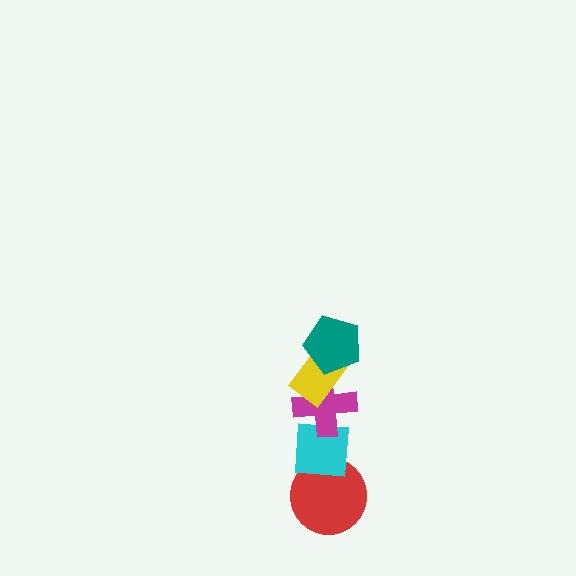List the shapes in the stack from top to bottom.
From top to bottom: the teal pentagon, the yellow rectangle, the magenta cross, the cyan square, the red circle.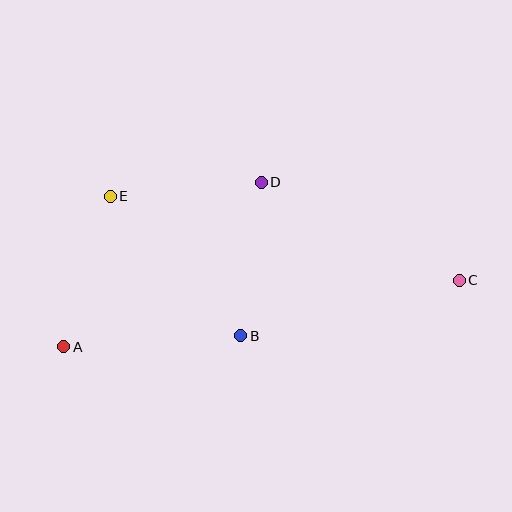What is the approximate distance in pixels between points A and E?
The distance between A and E is approximately 157 pixels.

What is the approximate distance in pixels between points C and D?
The distance between C and D is approximately 221 pixels.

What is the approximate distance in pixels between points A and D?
The distance between A and D is approximately 257 pixels.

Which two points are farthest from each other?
Points A and C are farthest from each other.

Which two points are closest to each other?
Points D and E are closest to each other.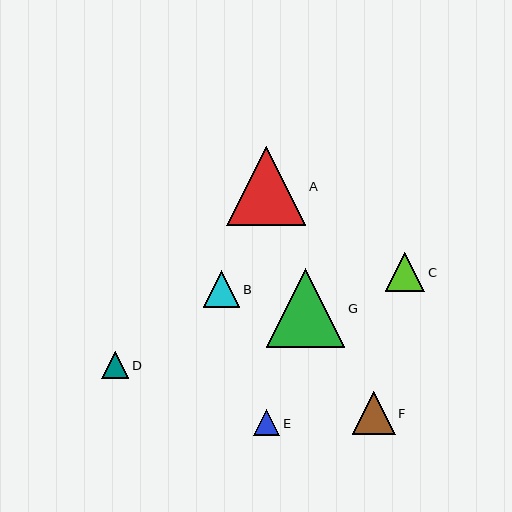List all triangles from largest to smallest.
From largest to smallest: A, G, F, C, B, D, E.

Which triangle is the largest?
Triangle A is the largest with a size of approximately 79 pixels.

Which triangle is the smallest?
Triangle E is the smallest with a size of approximately 26 pixels.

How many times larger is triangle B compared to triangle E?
Triangle B is approximately 1.4 times the size of triangle E.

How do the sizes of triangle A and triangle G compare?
Triangle A and triangle G are approximately the same size.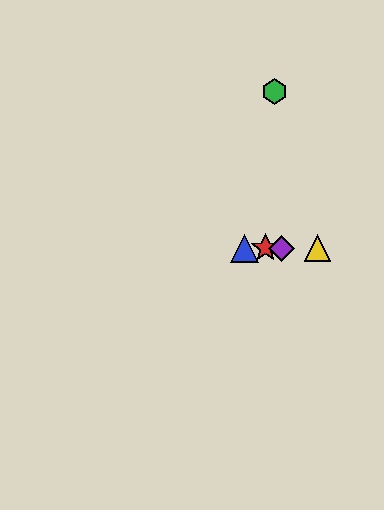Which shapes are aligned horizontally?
The red star, the blue triangle, the yellow triangle, the purple diamond are aligned horizontally.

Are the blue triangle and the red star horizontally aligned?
Yes, both are at y≈248.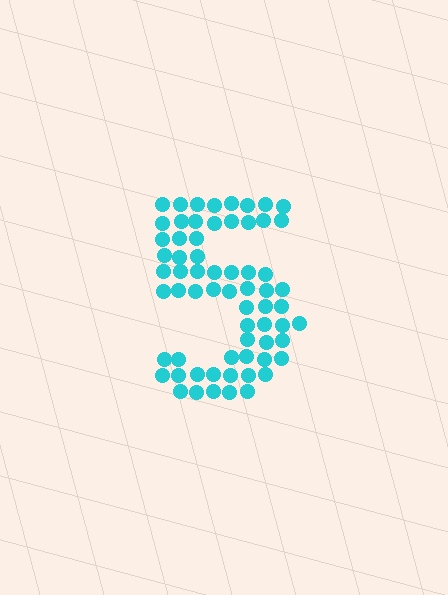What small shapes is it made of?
It is made of small circles.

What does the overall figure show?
The overall figure shows the digit 5.